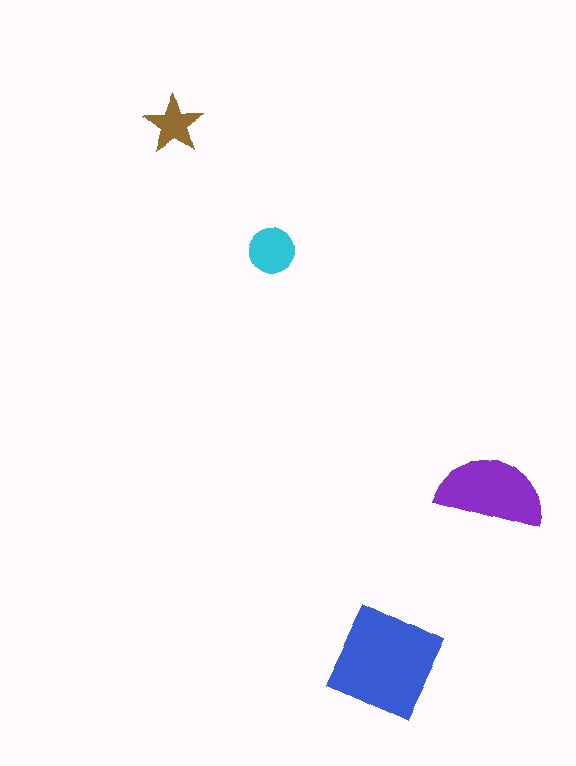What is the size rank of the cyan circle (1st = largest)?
3rd.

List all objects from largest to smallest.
The blue square, the purple semicircle, the cyan circle, the brown star.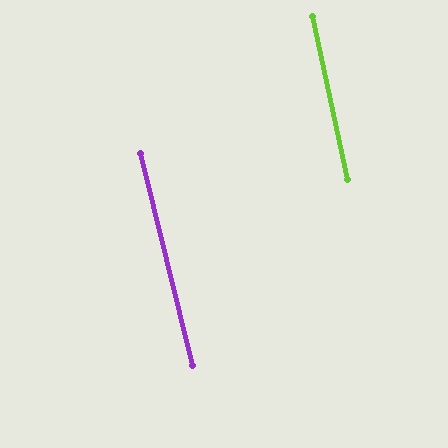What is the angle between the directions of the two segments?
Approximately 2 degrees.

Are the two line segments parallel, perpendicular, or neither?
Parallel — their directions differ by only 1.8°.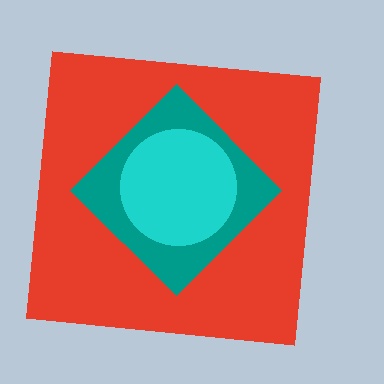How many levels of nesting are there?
3.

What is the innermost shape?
The cyan circle.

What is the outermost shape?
The red square.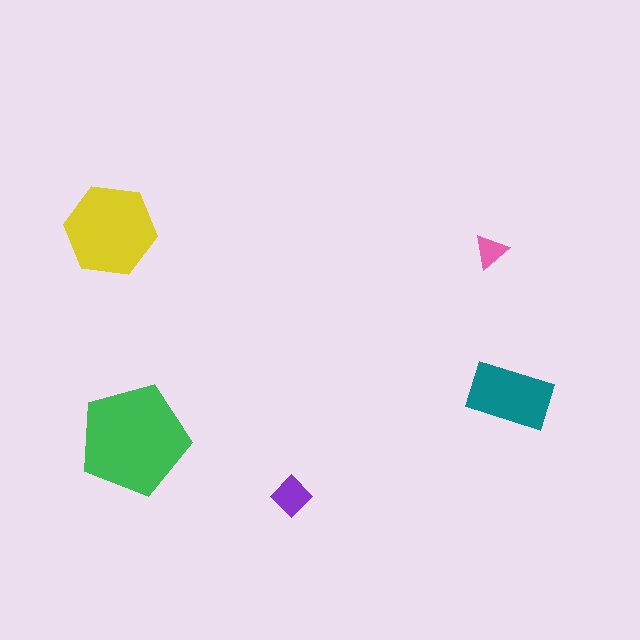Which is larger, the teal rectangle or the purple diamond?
The teal rectangle.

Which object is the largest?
The green pentagon.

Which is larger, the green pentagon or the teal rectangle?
The green pentagon.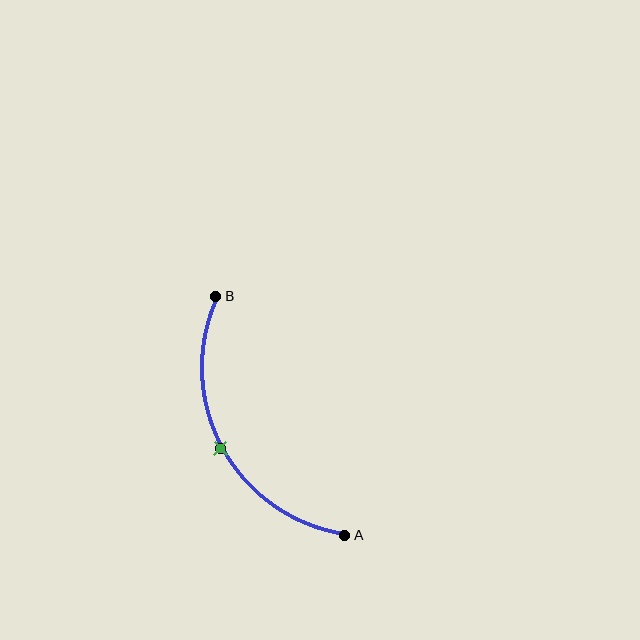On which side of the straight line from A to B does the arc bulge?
The arc bulges to the left of the straight line connecting A and B.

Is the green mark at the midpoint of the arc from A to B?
Yes. The green mark lies on the arc at equal arc-length from both A and B — it is the arc midpoint.